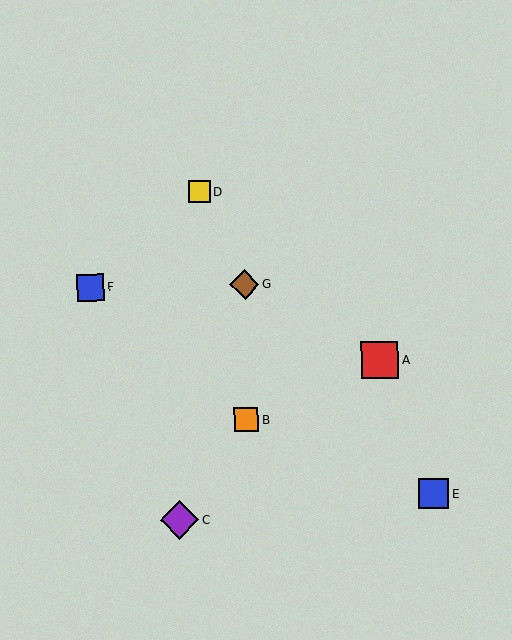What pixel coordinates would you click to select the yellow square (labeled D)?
Click at (200, 191) to select the yellow square D.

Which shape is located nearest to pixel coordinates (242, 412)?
The orange square (labeled B) at (246, 420) is nearest to that location.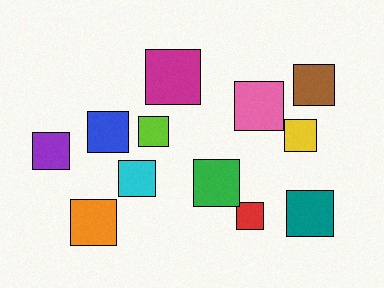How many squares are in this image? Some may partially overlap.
There are 12 squares.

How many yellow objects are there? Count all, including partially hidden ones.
There is 1 yellow object.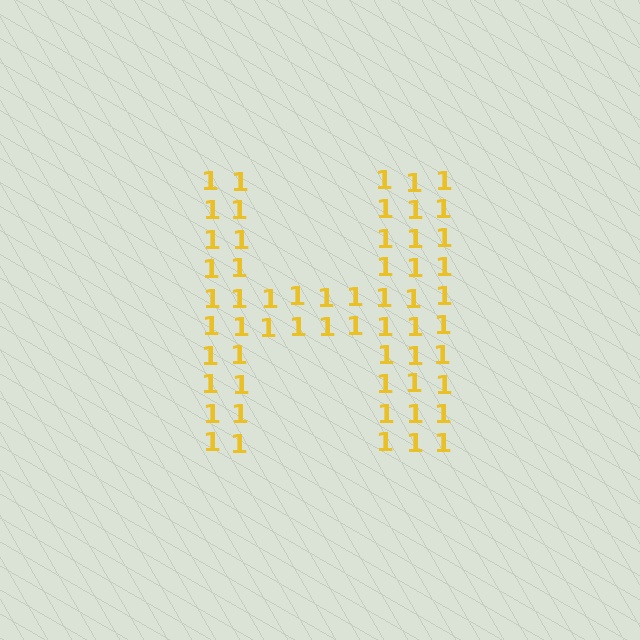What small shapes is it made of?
It is made of small digit 1's.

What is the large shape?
The large shape is the letter H.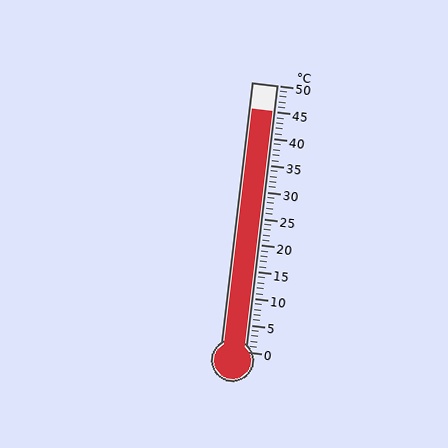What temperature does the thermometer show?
The thermometer shows approximately 45°C.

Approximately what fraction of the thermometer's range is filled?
The thermometer is filled to approximately 90% of its range.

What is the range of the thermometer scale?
The thermometer scale ranges from 0°C to 50°C.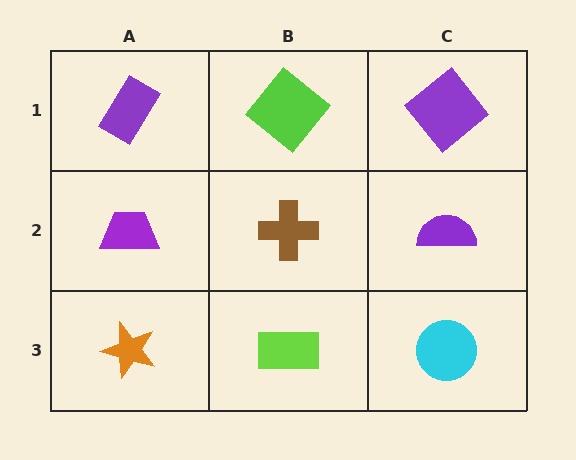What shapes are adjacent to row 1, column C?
A purple semicircle (row 2, column C), a lime diamond (row 1, column B).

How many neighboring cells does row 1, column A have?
2.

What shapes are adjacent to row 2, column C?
A purple diamond (row 1, column C), a cyan circle (row 3, column C), a brown cross (row 2, column B).